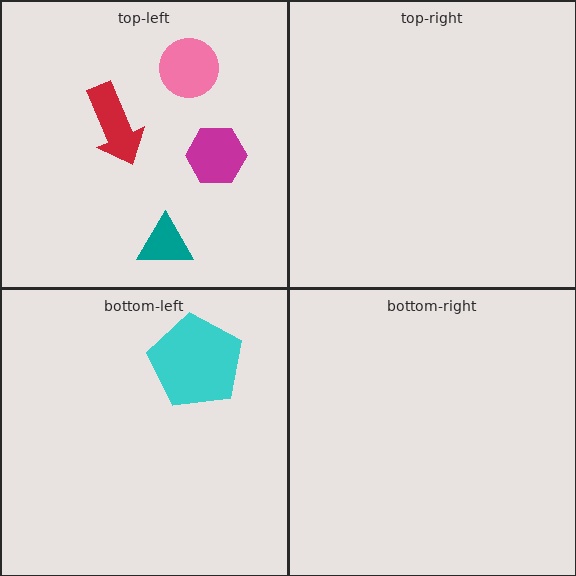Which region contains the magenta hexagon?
The top-left region.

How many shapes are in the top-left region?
4.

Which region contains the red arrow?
The top-left region.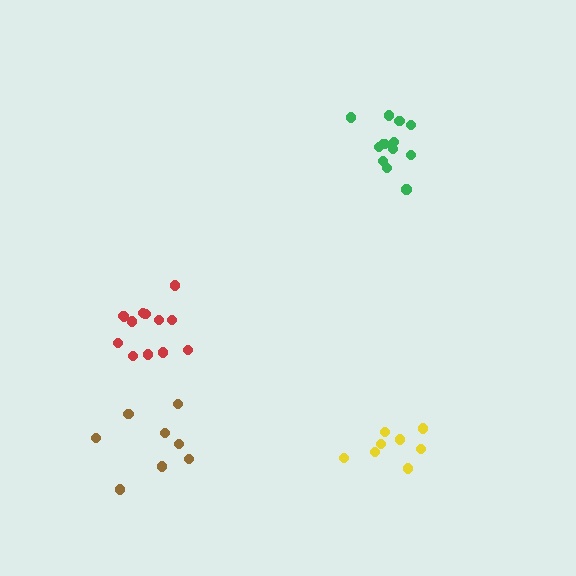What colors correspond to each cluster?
The clusters are colored: yellow, brown, green, red.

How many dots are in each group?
Group 1: 8 dots, Group 2: 8 dots, Group 3: 13 dots, Group 4: 13 dots (42 total).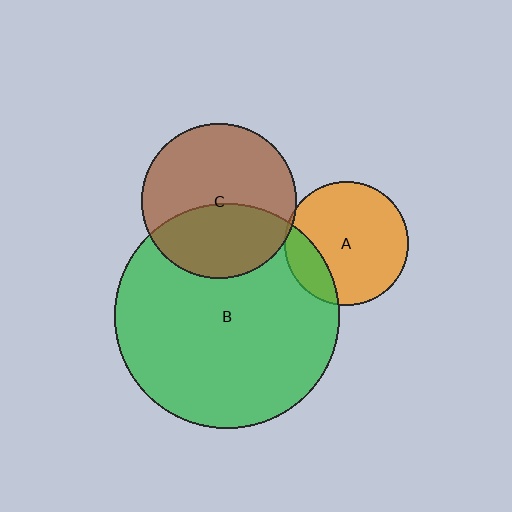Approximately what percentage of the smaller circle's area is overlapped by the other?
Approximately 5%.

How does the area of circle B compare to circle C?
Approximately 2.1 times.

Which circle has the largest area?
Circle B (green).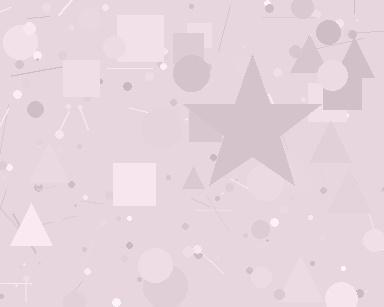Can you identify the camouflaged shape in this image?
The camouflaged shape is a star.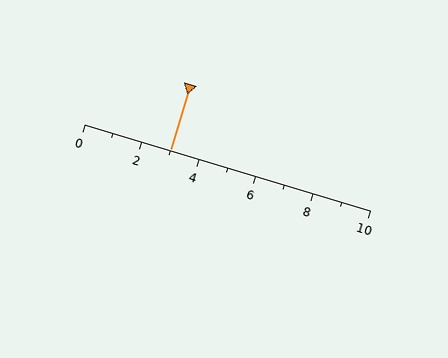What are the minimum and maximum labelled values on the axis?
The axis runs from 0 to 10.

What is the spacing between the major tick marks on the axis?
The major ticks are spaced 2 apart.